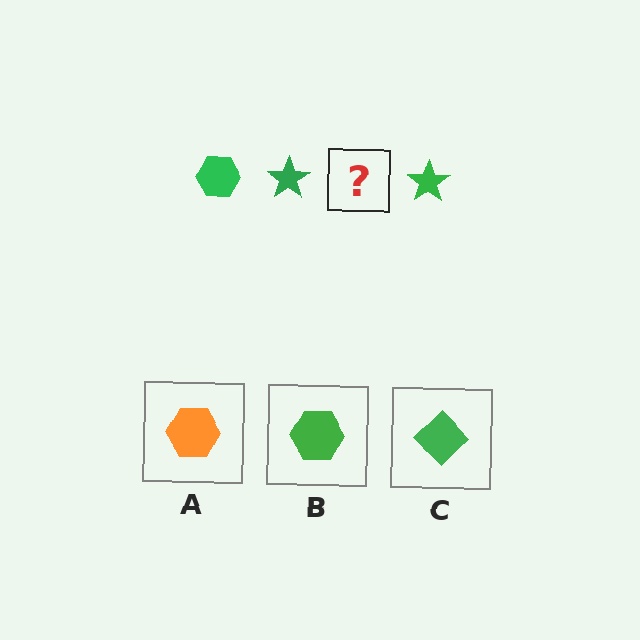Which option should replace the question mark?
Option B.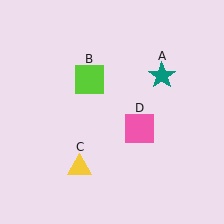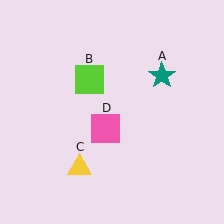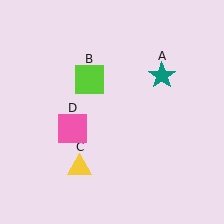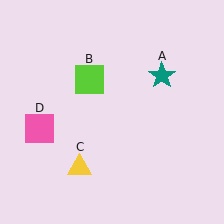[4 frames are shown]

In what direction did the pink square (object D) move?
The pink square (object D) moved left.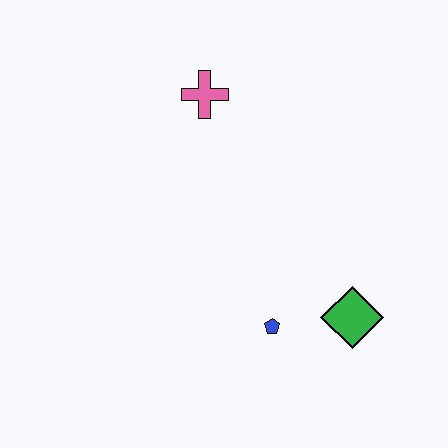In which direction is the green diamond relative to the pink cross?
The green diamond is below the pink cross.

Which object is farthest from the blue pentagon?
The pink cross is farthest from the blue pentagon.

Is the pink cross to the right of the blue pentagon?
No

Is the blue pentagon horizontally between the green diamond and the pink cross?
Yes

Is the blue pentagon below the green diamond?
Yes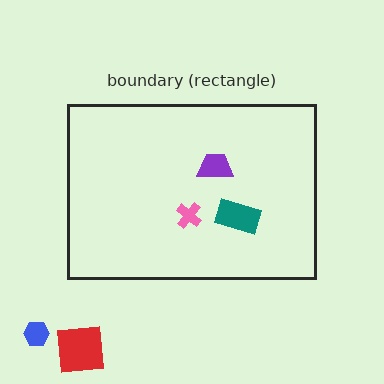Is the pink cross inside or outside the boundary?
Inside.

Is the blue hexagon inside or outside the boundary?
Outside.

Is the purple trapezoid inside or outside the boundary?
Inside.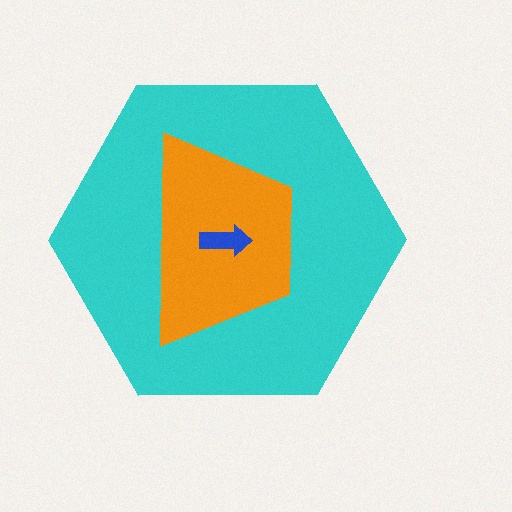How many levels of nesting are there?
3.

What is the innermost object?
The blue arrow.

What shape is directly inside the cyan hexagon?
The orange trapezoid.